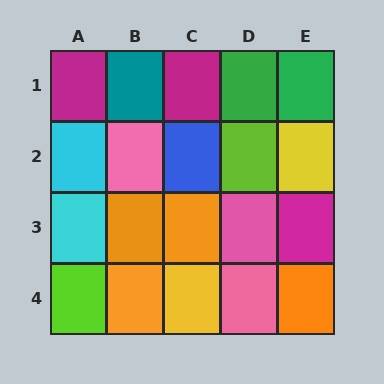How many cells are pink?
3 cells are pink.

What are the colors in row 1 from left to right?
Magenta, teal, magenta, green, green.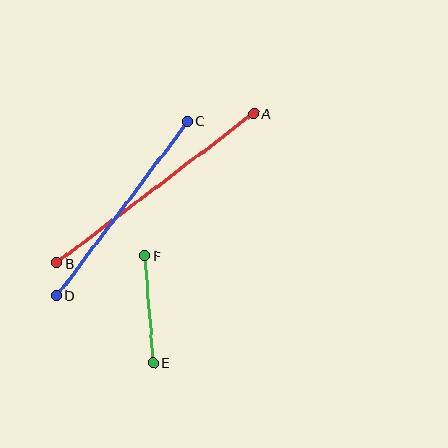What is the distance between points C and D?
The distance is approximately 218 pixels.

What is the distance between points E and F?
The distance is approximately 107 pixels.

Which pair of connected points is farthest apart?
Points A and B are farthest apart.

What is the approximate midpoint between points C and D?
The midpoint is at approximately (122, 209) pixels.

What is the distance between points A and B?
The distance is approximately 247 pixels.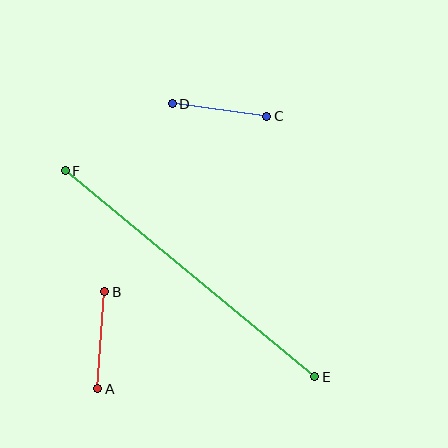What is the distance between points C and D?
The distance is approximately 95 pixels.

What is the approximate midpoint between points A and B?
The midpoint is at approximately (101, 340) pixels.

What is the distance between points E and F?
The distance is approximately 324 pixels.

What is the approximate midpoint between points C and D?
The midpoint is at approximately (219, 110) pixels.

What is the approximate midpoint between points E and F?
The midpoint is at approximately (190, 274) pixels.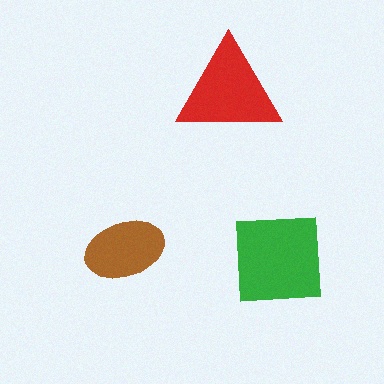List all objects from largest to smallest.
The green square, the red triangle, the brown ellipse.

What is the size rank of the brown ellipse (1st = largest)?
3rd.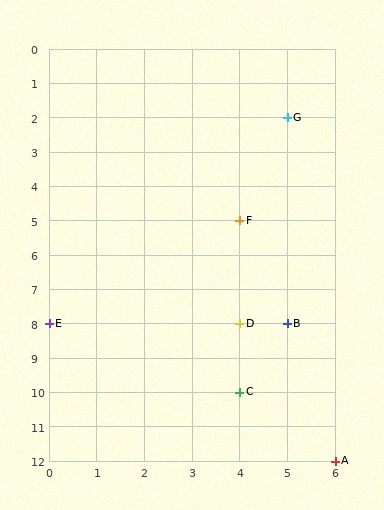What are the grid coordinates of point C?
Point C is at grid coordinates (4, 10).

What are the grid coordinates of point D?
Point D is at grid coordinates (4, 8).